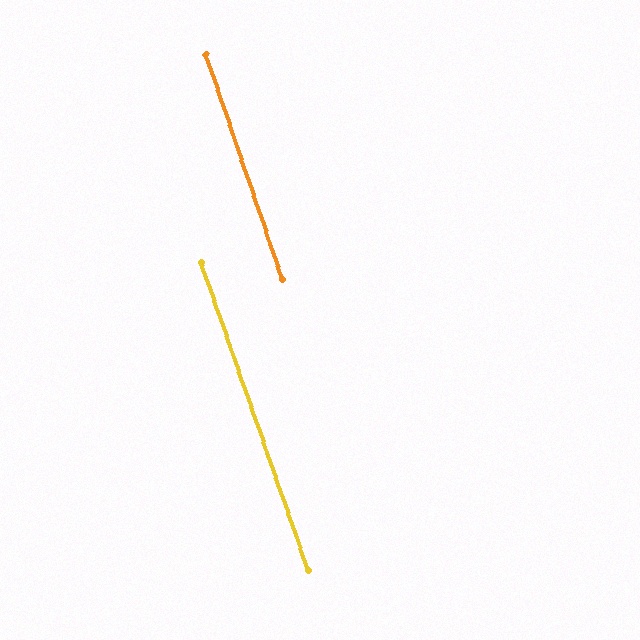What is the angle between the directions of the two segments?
Approximately 0 degrees.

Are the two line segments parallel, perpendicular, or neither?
Parallel — their directions differ by only 0.3°.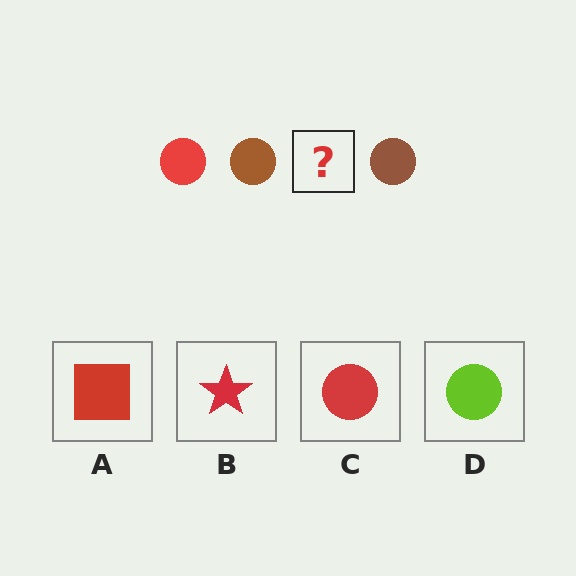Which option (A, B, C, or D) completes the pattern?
C.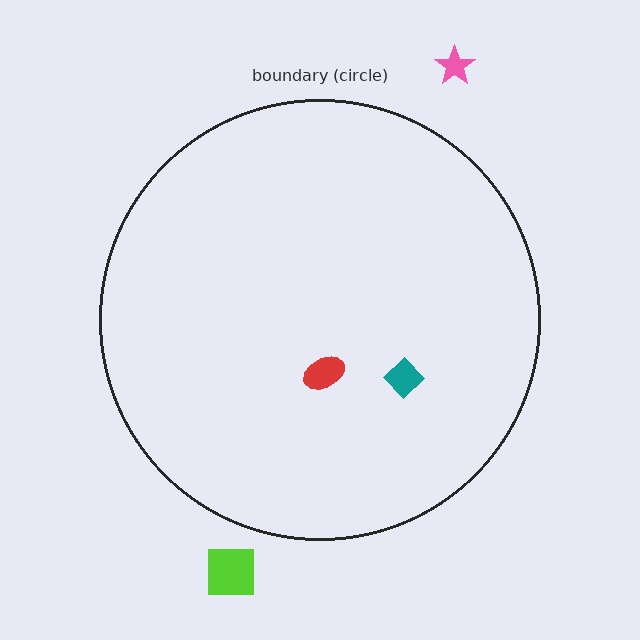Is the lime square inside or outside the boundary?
Outside.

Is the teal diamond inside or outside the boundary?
Inside.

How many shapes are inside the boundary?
2 inside, 2 outside.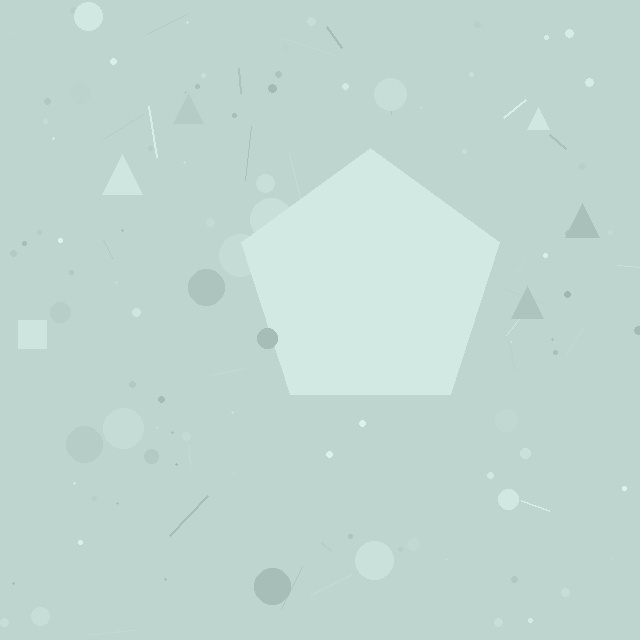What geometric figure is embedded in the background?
A pentagon is embedded in the background.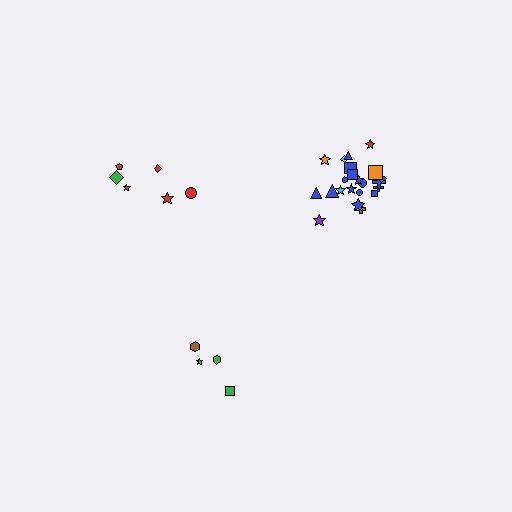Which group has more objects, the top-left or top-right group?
The top-right group.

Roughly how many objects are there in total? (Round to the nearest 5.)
Roughly 30 objects in total.